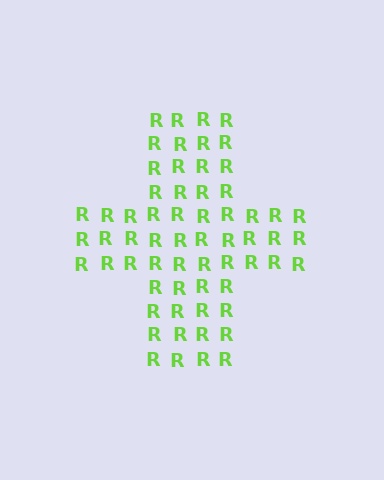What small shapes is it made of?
It is made of small letter R's.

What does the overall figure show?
The overall figure shows a cross.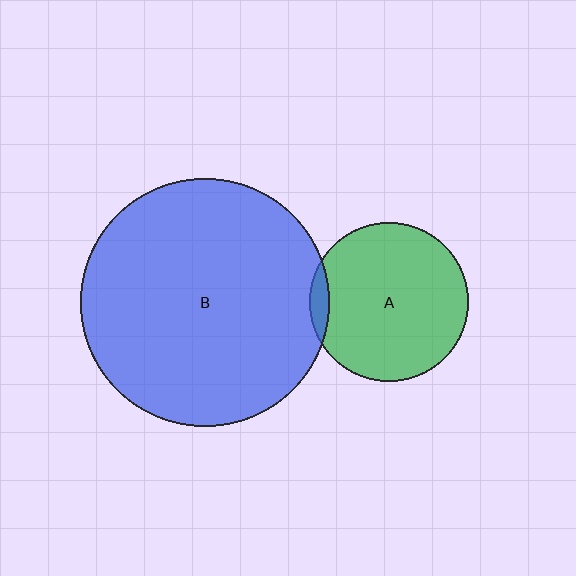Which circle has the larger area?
Circle B (blue).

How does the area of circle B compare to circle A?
Approximately 2.4 times.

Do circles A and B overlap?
Yes.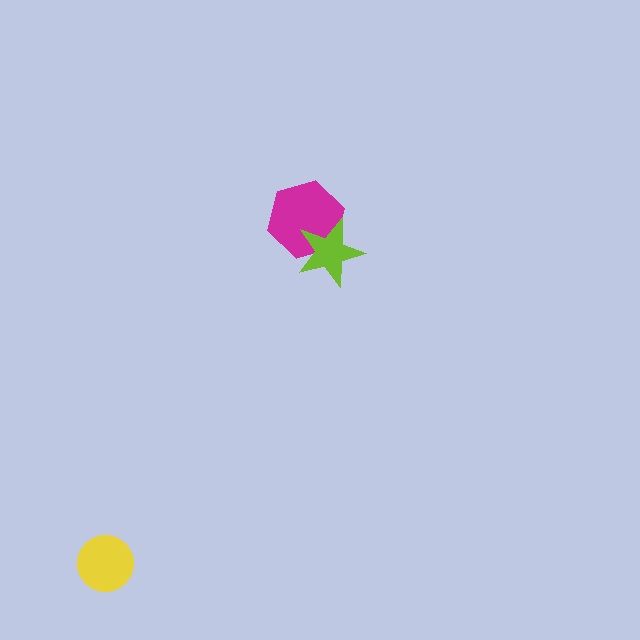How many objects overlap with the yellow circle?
0 objects overlap with the yellow circle.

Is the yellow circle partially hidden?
No, no other shape covers it.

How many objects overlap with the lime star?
1 object overlaps with the lime star.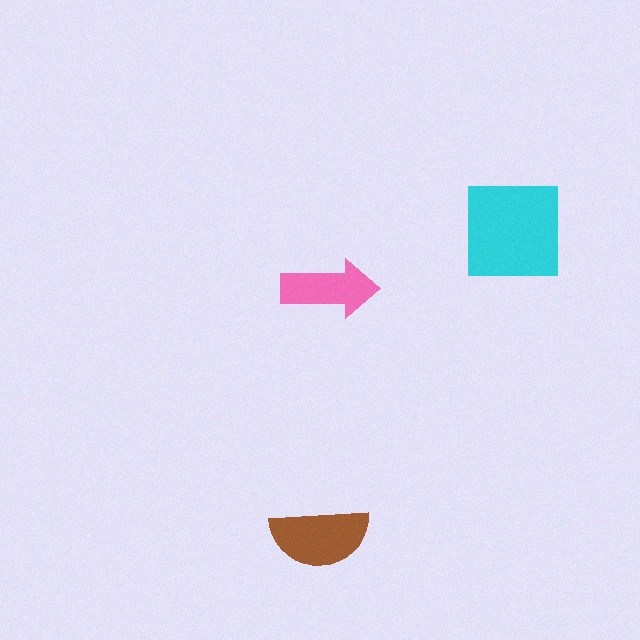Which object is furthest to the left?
The brown semicircle is leftmost.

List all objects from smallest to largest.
The pink arrow, the brown semicircle, the cyan square.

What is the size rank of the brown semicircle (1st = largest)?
2nd.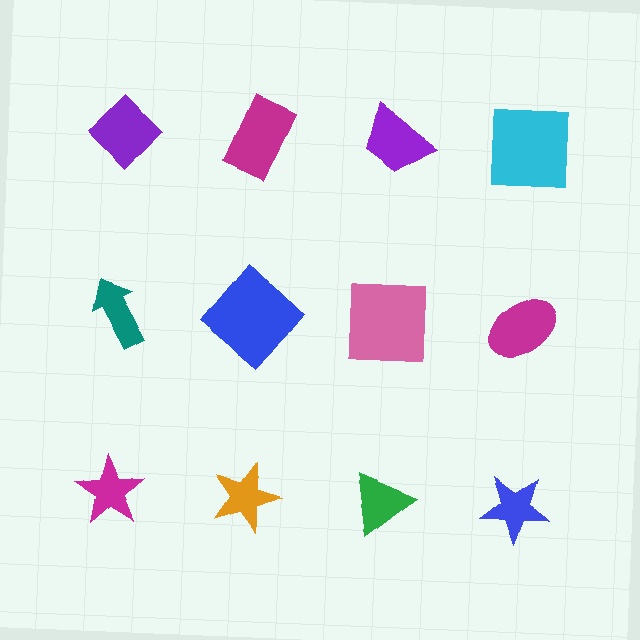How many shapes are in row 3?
4 shapes.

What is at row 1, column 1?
A purple diamond.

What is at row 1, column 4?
A cyan square.